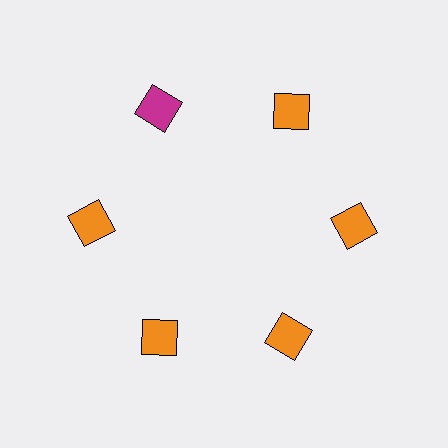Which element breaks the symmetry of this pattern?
The magenta diamond at roughly the 11 o'clock position breaks the symmetry. All other shapes are orange diamonds.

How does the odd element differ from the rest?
It has a different color: magenta instead of orange.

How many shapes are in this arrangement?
There are 6 shapes arranged in a ring pattern.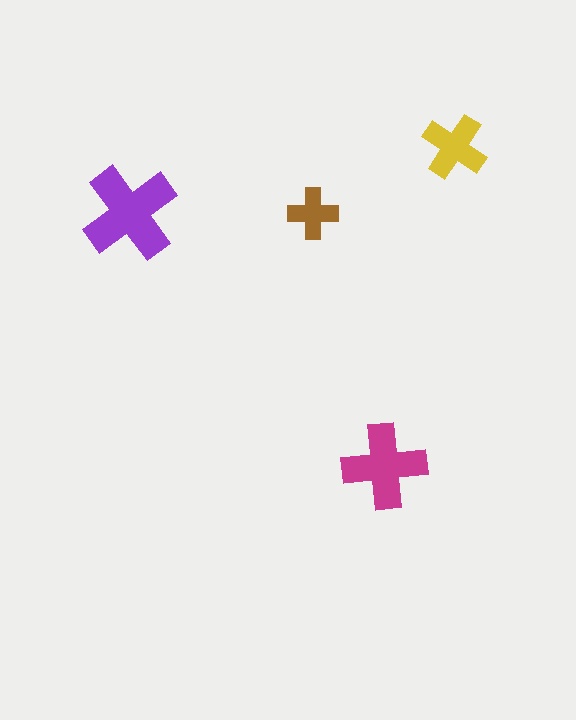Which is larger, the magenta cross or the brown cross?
The magenta one.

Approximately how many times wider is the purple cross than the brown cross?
About 2 times wider.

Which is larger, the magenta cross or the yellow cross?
The magenta one.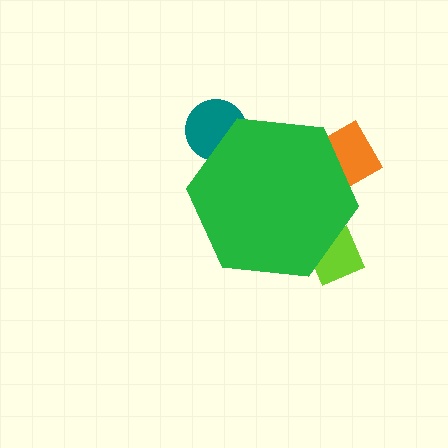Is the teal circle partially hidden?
Yes, the teal circle is partially hidden behind the green hexagon.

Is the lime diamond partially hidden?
Yes, the lime diamond is partially hidden behind the green hexagon.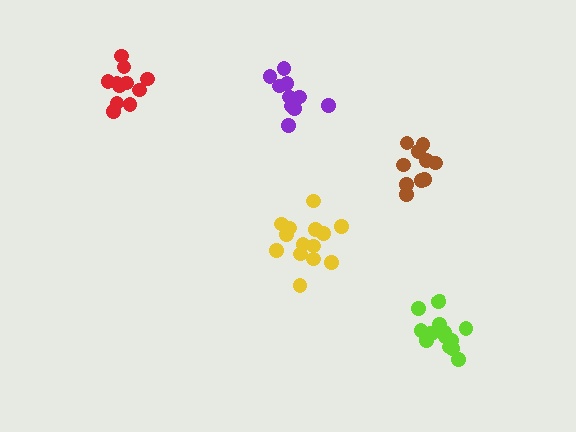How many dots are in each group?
Group 1: 14 dots, Group 2: 10 dots, Group 3: 10 dots, Group 4: 11 dots, Group 5: 14 dots (59 total).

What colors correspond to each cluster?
The clusters are colored: lime, brown, purple, red, yellow.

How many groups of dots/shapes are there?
There are 5 groups.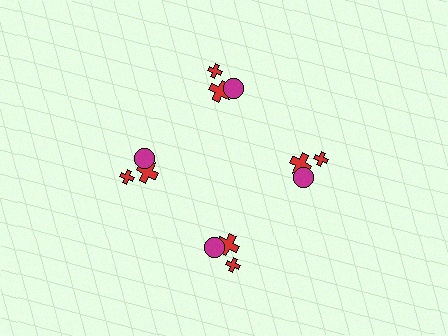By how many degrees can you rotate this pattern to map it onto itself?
The pattern maps onto itself every 90 degrees of rotation.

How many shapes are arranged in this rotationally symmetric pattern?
There are 12 shapes, arranged in 4 groups of 3.